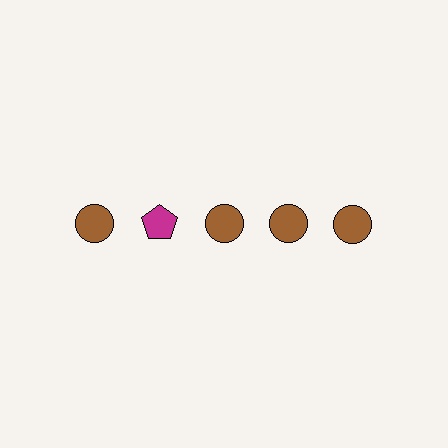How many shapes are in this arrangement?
There are 5 shapes arranged in a grid pattern.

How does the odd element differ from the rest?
It differs in both color (magenta instead of brown) and shape (pentagon instead of circle).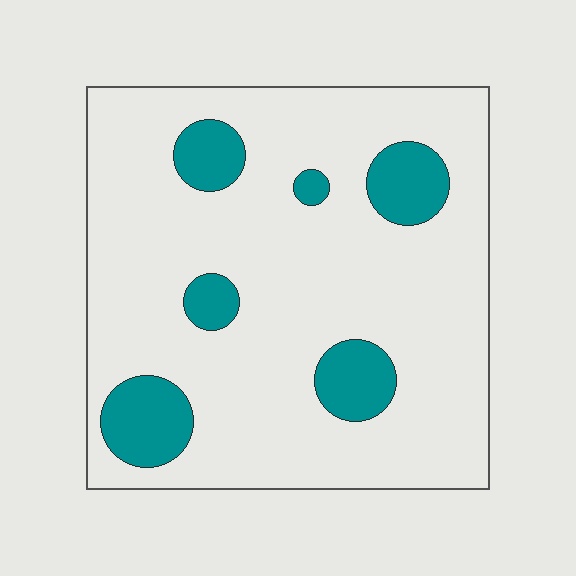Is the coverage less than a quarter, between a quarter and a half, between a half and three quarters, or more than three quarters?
Less than a quarter.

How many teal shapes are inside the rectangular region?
6.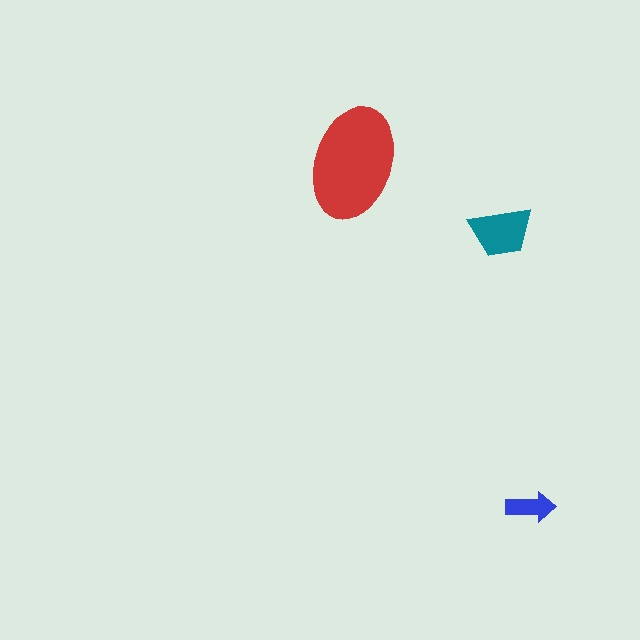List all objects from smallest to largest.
The blue arrow, the teal trapezoid, the red ellipse.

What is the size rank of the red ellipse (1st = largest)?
1st.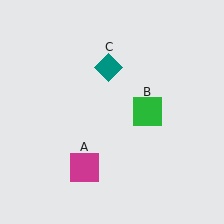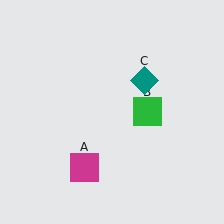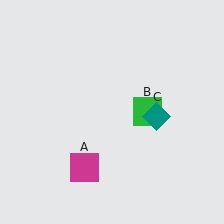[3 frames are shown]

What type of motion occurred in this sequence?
The teal diamond (object C) rotated clockwise around the center of the scene.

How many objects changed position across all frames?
1 object changed position: teal diamond (object C).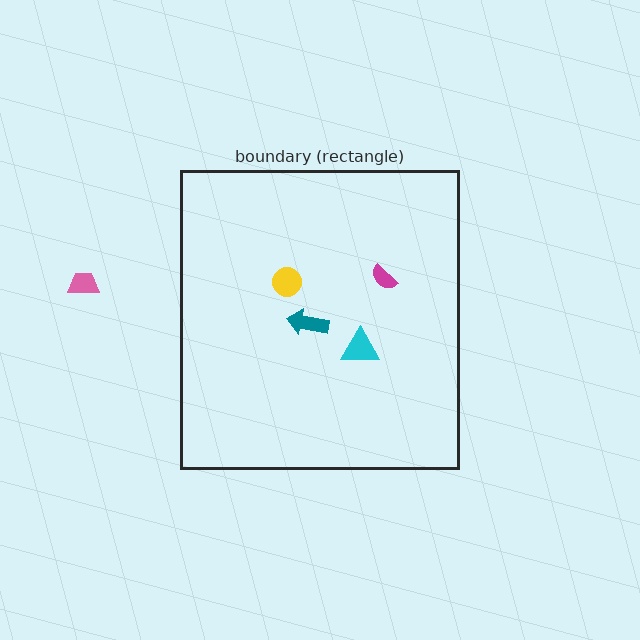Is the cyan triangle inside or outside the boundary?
Inside.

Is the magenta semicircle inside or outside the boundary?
Inside.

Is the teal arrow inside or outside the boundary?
Inside.